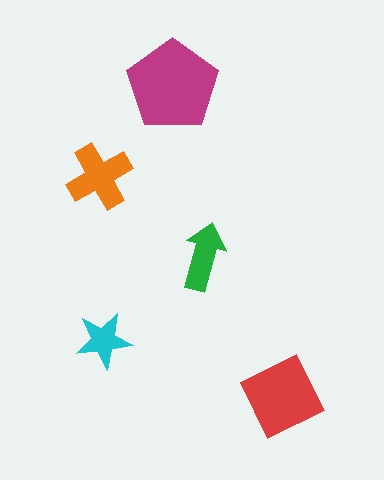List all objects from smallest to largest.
The cyan star, the green arrow, the orange cross, the red diamond, the magenta pentagon.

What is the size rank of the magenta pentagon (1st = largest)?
1st.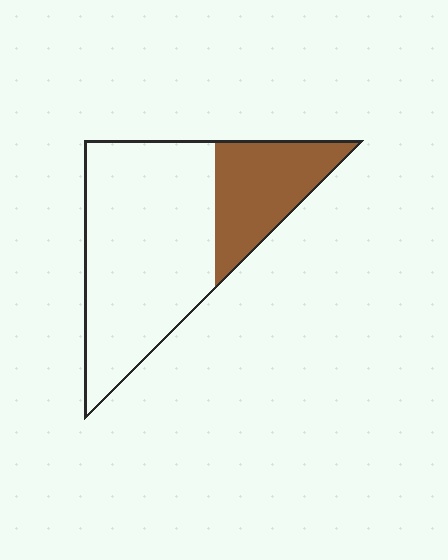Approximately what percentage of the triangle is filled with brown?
Approximately 30%.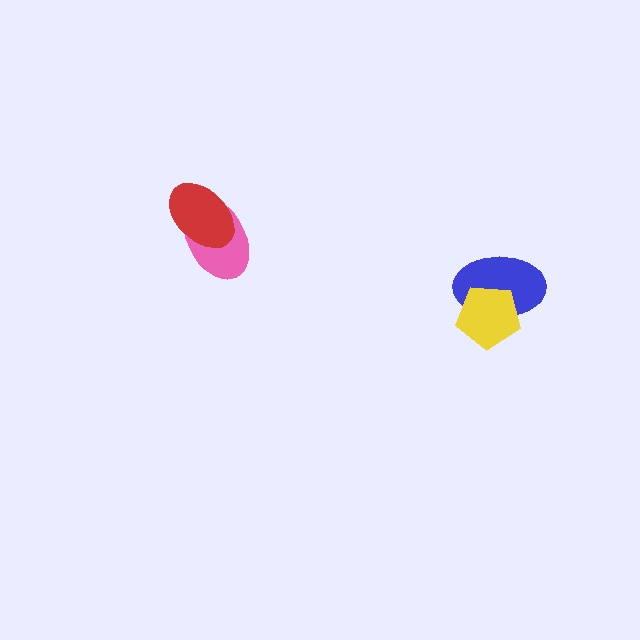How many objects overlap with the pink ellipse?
1 object overlaps with the pink ellipse.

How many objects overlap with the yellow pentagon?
1 object overlaps with the yellow pentagon.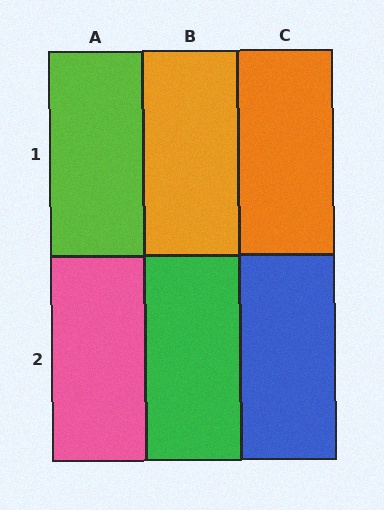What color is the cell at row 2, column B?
Green.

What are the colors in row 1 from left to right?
Lime, orange, orange.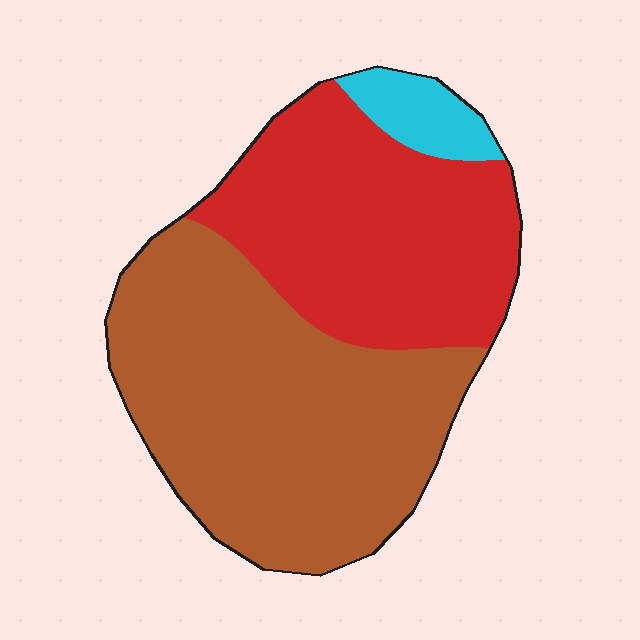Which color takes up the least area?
Cyan, at roughly 5%.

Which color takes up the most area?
Brown, at roughly 55%.